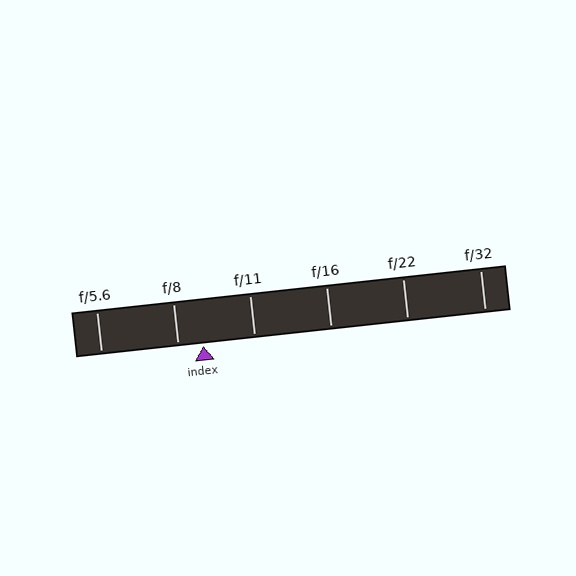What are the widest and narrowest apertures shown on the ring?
The widest aperture shown is f/5.6 and the narrowest is f/32.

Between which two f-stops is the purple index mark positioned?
The index mark is between f/8 and f/11.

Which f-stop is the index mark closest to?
The index mark is closest to f/8.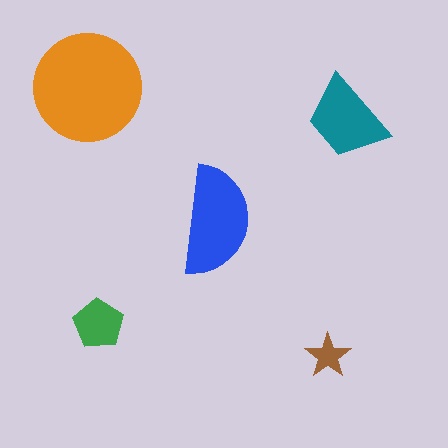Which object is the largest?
The orange circle.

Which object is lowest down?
The brown star is bottommost.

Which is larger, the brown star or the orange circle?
The orange circle.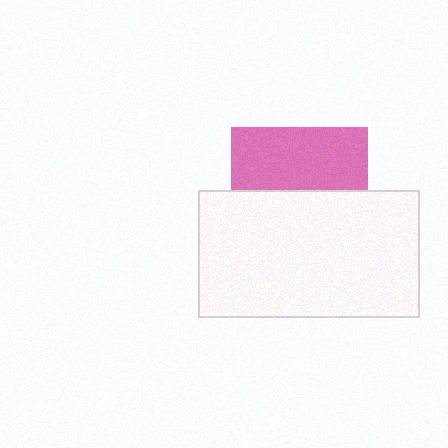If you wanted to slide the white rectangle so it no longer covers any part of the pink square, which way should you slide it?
Slide it down — that is the most direct way to separate the two shapes.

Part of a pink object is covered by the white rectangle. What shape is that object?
It is a square.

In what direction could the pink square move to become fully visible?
The pink square could move up. That would shift it out from behind the white rectangle entirely.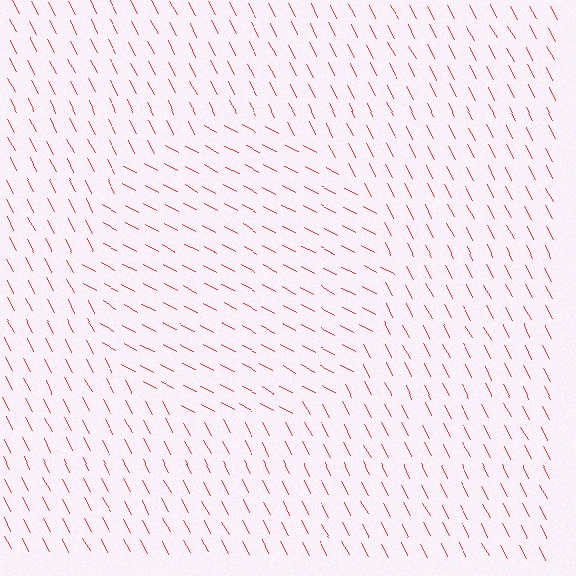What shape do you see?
I see a circle.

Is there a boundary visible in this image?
Yes, there is a texture boundary formed by a change in line orientation.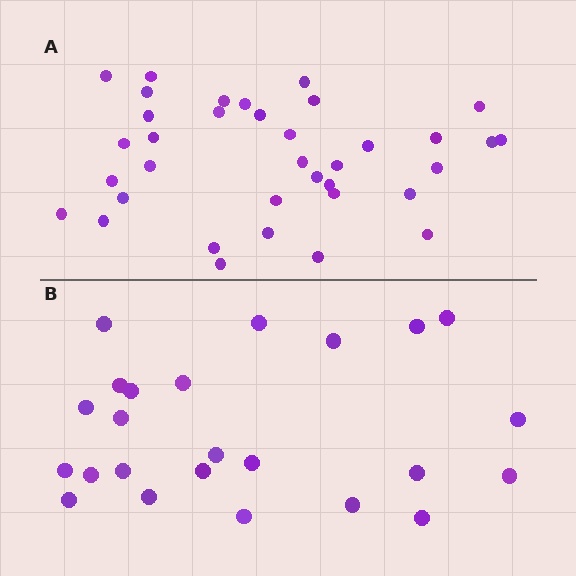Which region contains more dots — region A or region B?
Region A (the top region) has more dots.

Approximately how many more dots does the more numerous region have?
Region A has roughly 12 or so more dots than region B.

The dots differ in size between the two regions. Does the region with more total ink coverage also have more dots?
No. Region B has more total ink coverage because its dots are larger, but region A actually contains more individual dots. Total area can be misleading — the number of items is what matters here.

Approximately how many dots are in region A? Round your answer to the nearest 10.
About 40 dots. (The exact count is 36, which rounds to 40.)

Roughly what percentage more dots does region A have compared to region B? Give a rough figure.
About 50% more.